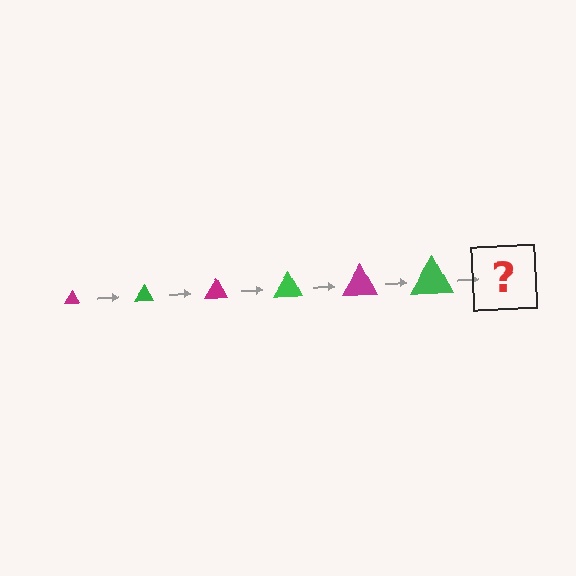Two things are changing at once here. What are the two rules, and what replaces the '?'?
The two rules are that the triangle grows larger each step and the color cycles through magenta and green. The '?' should be a magenta triangle, larger than the previous one.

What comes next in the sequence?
The next element should be a magenta triangle, larger than the previous one.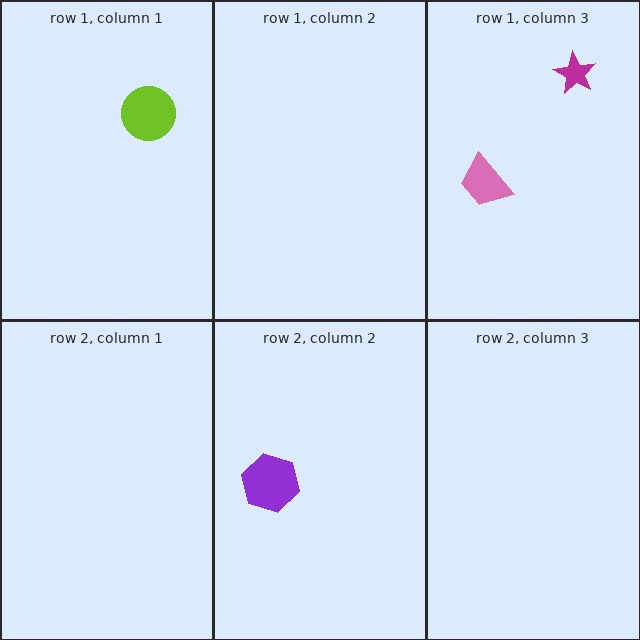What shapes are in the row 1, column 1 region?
The lime circle.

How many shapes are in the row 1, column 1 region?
1.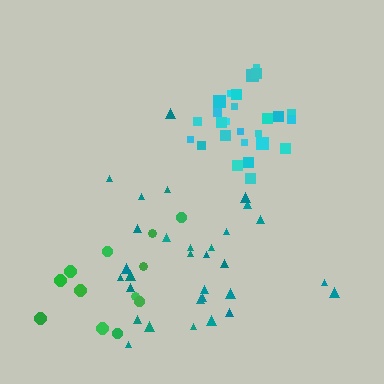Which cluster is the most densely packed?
Cyan.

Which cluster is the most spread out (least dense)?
Green.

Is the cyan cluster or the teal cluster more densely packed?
Cyan.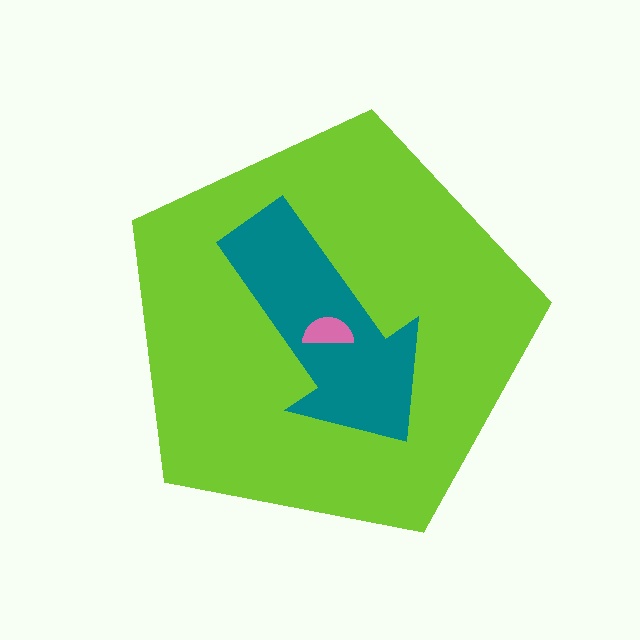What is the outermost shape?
The lime pentagon.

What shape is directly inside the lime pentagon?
The teal arrow.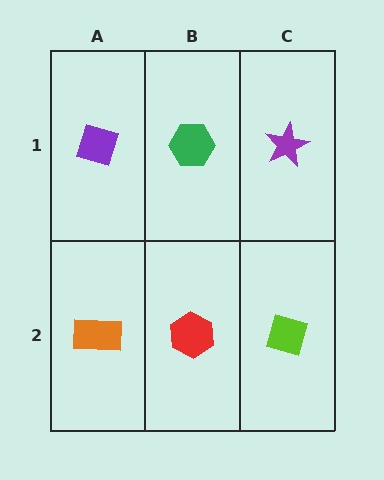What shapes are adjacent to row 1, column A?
An orange rectangle (row 2, column A), a green hexagon (row 1, column B).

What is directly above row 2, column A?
A purple diamond.